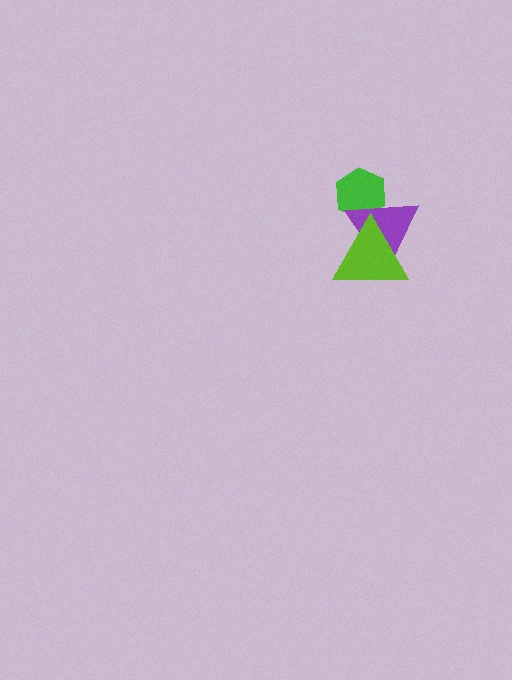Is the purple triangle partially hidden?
Yes, it is partially covered by another shape.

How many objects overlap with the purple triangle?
2 objects overlap with the purple triangle.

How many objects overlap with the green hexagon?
1 object overlaps with the green hexagon.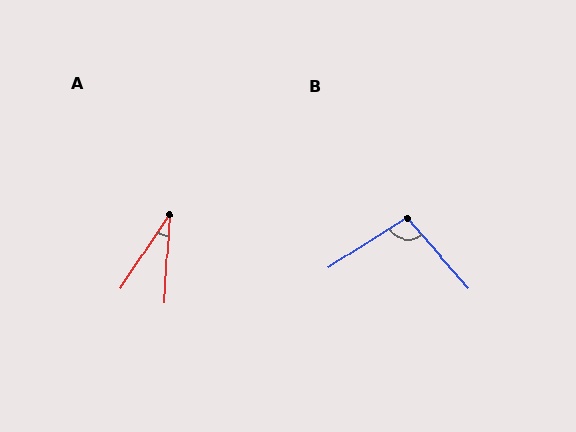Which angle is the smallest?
A, at approximately 30 degrees.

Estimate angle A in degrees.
Approximately 30 degrees.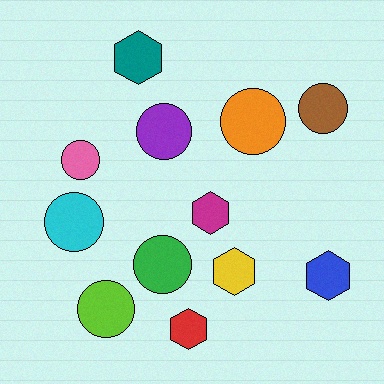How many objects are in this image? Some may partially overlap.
There are 12 objects.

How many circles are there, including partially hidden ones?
There are 7 circles.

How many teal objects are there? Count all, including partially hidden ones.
There is 1 teal object.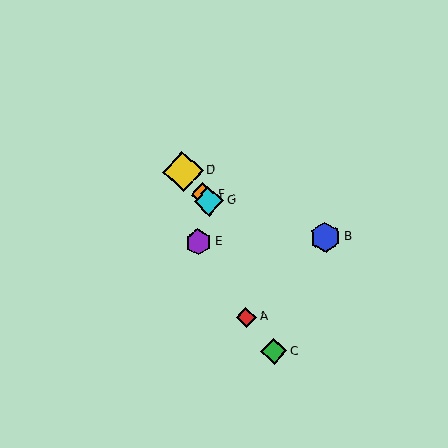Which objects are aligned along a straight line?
Objects D, F, G are aligned along a straight line.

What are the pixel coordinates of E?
Object E is at (199, 242).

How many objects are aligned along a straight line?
3 objects (D, F, G) are aligned along a straight line.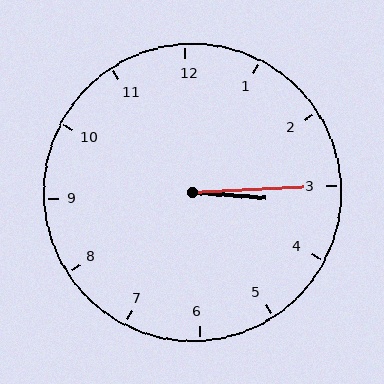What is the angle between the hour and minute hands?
Approximately 8 degrees.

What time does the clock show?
3:15.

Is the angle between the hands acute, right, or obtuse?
It is acute.